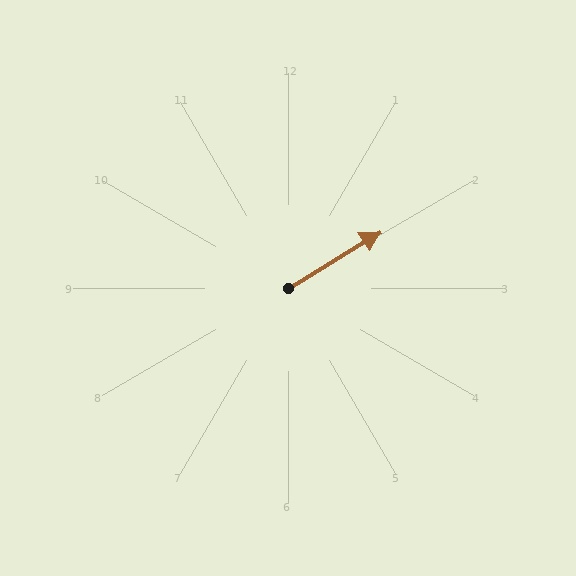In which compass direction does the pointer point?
Northeast.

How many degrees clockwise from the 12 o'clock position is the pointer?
Approximately 59 degrees.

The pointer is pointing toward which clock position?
Roughly 2 o'clock.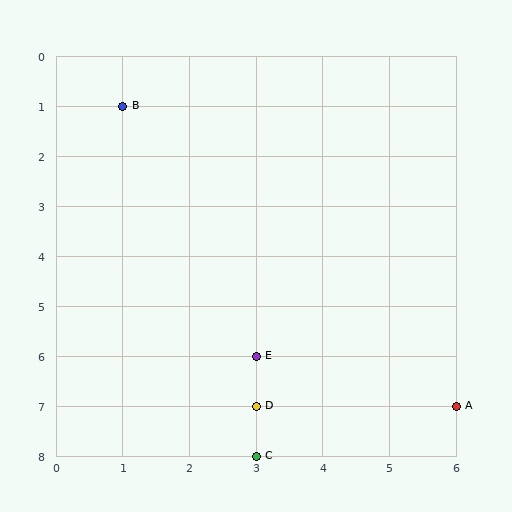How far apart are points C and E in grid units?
Points C and E are 2 rows apart.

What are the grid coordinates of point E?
Point E is at grid coordinates (3, 6).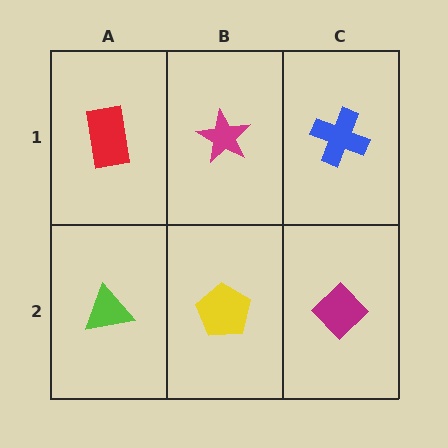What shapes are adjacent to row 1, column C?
A magenta diamond (row 2, column C), a magenta star (row 1, column B).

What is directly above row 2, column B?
A magenta star.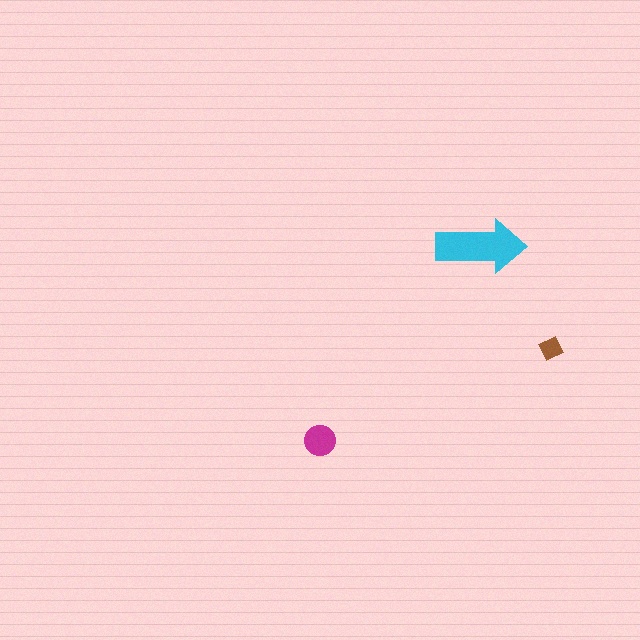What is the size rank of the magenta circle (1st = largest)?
2nd.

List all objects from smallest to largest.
The brown diamond, the magenta circle, the cyan arrow.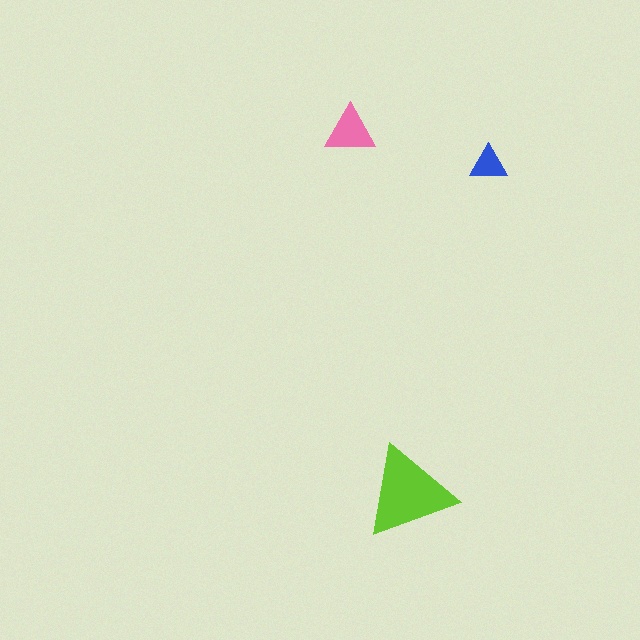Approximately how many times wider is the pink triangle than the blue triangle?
About 1.5 times wider.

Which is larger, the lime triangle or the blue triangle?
The lime one.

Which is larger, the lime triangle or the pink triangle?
The lime one.